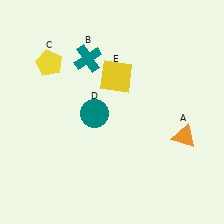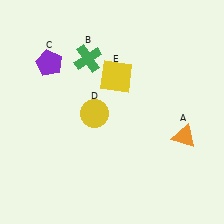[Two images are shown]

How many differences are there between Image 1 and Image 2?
There are 3 differences between the two images.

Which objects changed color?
B changed from teal to green. C changed from yellow to purple. D changed from teal to yellow.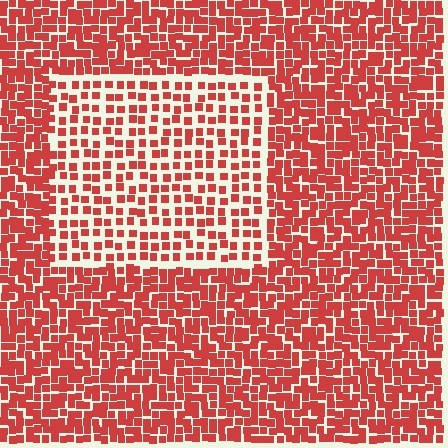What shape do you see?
I see a rectangle.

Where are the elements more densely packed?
The elements are more densely packed outside the rectangle boundary.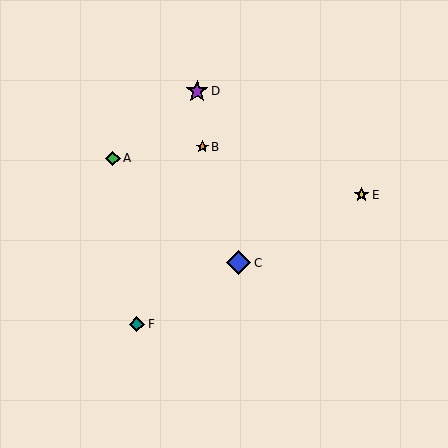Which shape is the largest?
The blue diamond (labeled C) is the largest.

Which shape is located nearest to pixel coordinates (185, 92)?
The purple star (labeled D) at (197, 91) is nearest to that location.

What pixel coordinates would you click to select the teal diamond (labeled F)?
Click at (137, 324) to select the teal diamond F.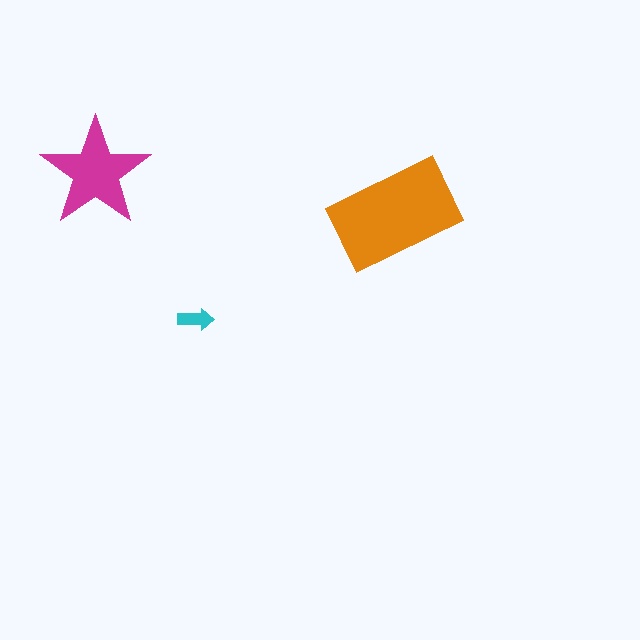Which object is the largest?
The orange rectangle.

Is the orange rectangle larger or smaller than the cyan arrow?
Larger.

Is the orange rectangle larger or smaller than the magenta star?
Larger.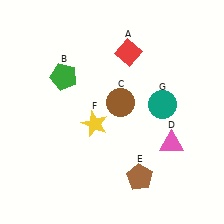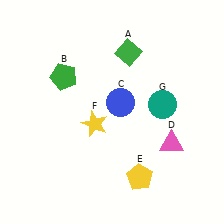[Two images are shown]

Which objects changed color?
A changed from red to green. C changed from brown to blue. E changed from brown to yellow.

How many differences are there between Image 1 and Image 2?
There are 3 differences between the two images.